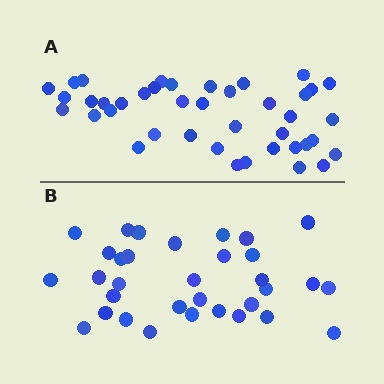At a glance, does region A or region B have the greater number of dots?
Region A (the top region) has more dots.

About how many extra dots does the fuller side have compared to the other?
Region A has roughly 8 or so more dots than region B.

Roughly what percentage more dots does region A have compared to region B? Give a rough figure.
About 25% more.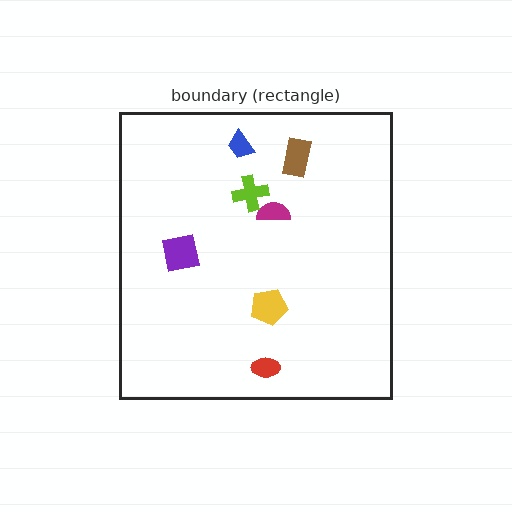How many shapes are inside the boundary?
7 inside, 0 outside.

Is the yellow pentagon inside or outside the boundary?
Inside.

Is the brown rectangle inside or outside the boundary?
Inside.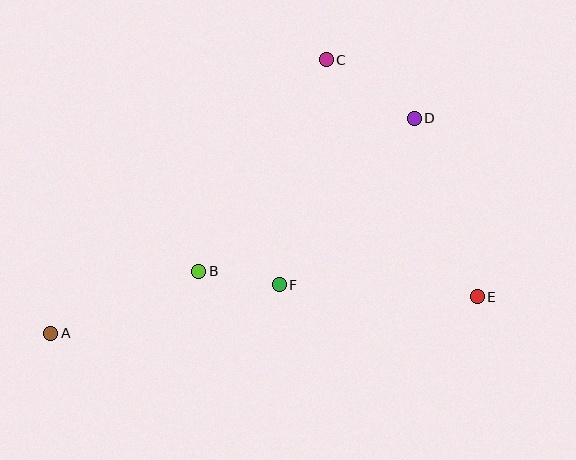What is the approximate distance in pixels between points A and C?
The distance between A and C is approximately 388 pixels.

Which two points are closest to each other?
Points B and F are closest to each other.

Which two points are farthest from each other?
Points A and E are farthest from each other.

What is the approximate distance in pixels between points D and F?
The distance between D and F is approximately 215 pixels.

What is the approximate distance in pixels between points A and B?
The distance between A and B is approximately 160 pixels.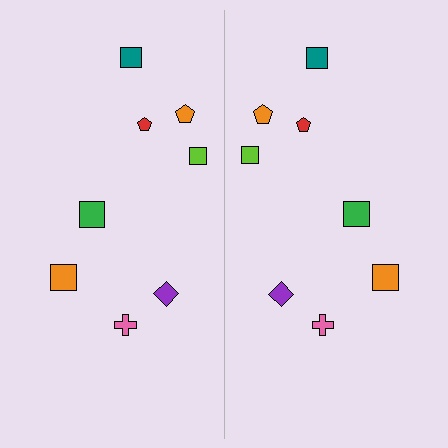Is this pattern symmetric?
Yes, this pattern has bilateral (reflection) symmetry.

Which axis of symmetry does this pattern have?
The pattern has a vertical axis of symmetry running through the center of the image.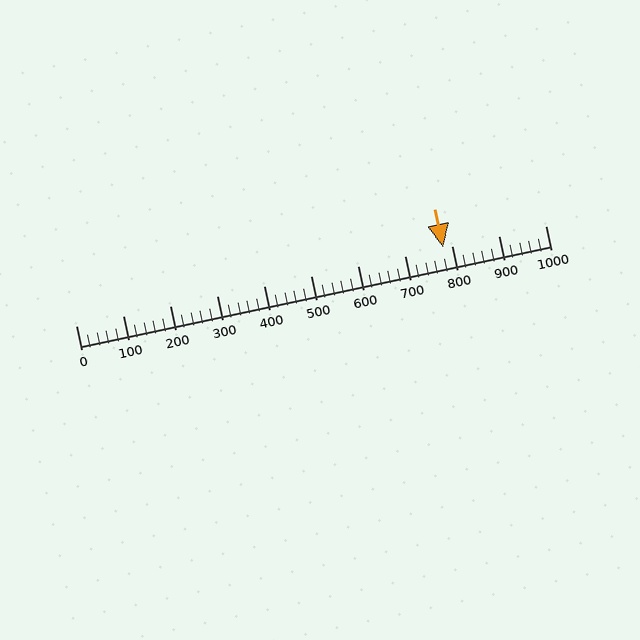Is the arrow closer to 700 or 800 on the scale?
The arrow is closer to 800.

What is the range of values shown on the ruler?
The ruler shows values from 0 to 1000.